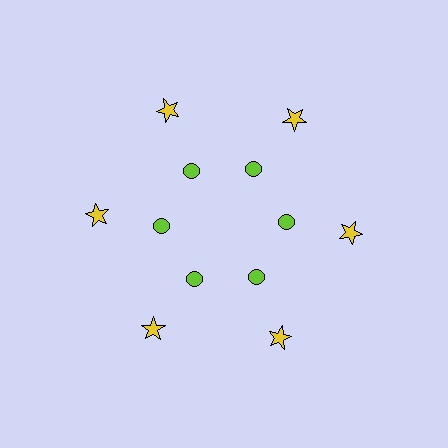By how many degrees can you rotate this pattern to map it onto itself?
The pattern maps onto itself every 60 degrees of rotation.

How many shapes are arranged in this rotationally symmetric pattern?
There are 12 shapes, arranged in 6 groups of 2.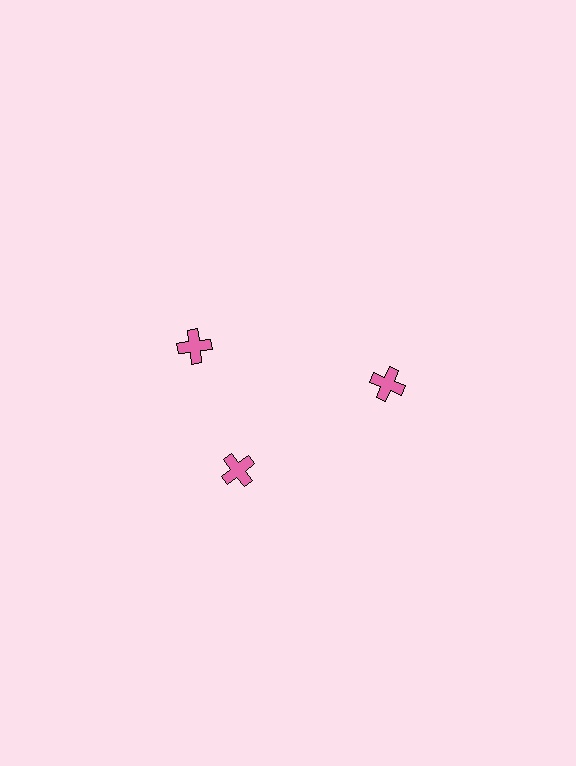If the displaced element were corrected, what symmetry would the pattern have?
It would have 3-fold rotational symmetry — the pattern would map onto itself every 120 degrees.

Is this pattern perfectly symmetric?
No. The 3 pink crosses are arranged in a ring, but one element near the 11 o'clock position is rotated out of alignment along the ring, breaking the 3-fold rotational symmetry.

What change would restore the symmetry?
The symmetry would be restored by rotating it back into even spacing with its neighbors so that all 3 crosses sit at equal angles and equal distance from the center.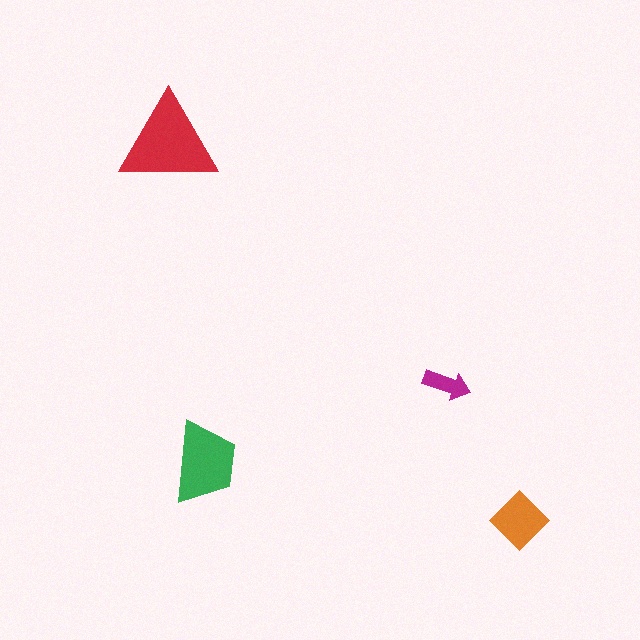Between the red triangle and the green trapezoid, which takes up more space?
The red triangle.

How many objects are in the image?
There are 4 objects in the image.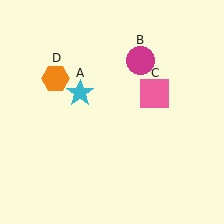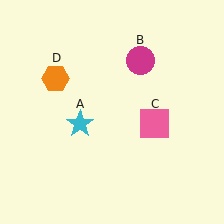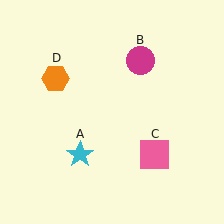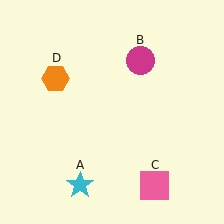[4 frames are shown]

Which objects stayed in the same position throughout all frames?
Magenta circle (object B) and orange hexagon (object D) remained stationary.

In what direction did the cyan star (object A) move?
The cyan star (object A) moved down.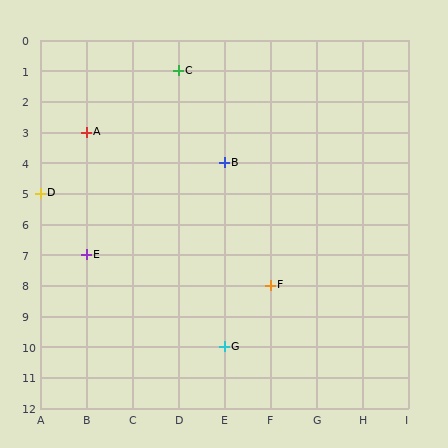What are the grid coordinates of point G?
Point G is at grid coordinates (E, 10).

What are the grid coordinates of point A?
Point A is at grid coordinates (B, 3).